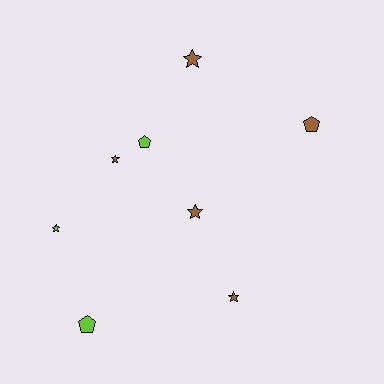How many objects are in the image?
There are 8 objects.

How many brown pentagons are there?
There is 1 brown pentagon.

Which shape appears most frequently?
Star, with 5 objects.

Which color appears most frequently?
Brown, with 5 objects.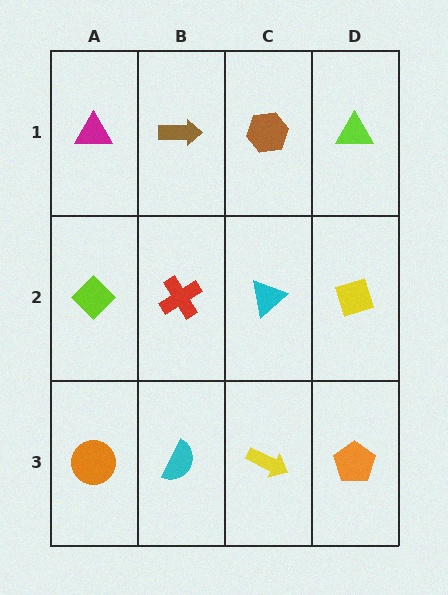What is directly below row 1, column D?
A yellow diamond.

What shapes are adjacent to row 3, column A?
A lime diamond (row 2, column A), a cyan semicircle (row 3, column B).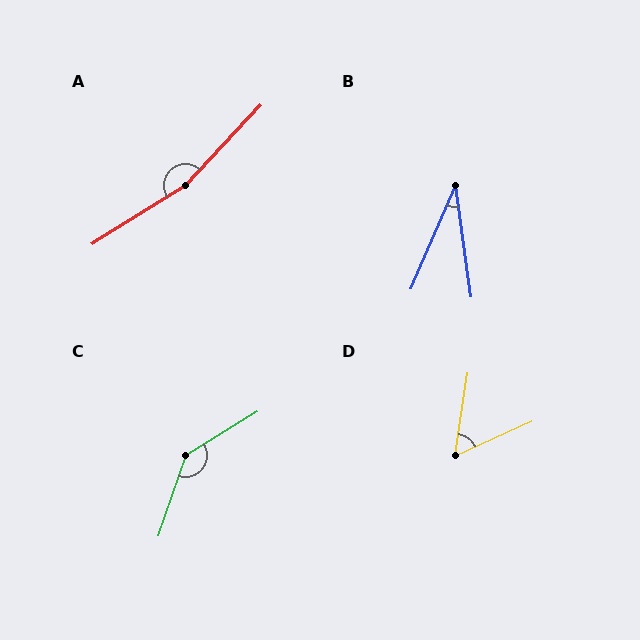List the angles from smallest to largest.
B (31°), D (57°), C (141°), A (166°).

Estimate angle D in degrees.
Approximately 57 degrees.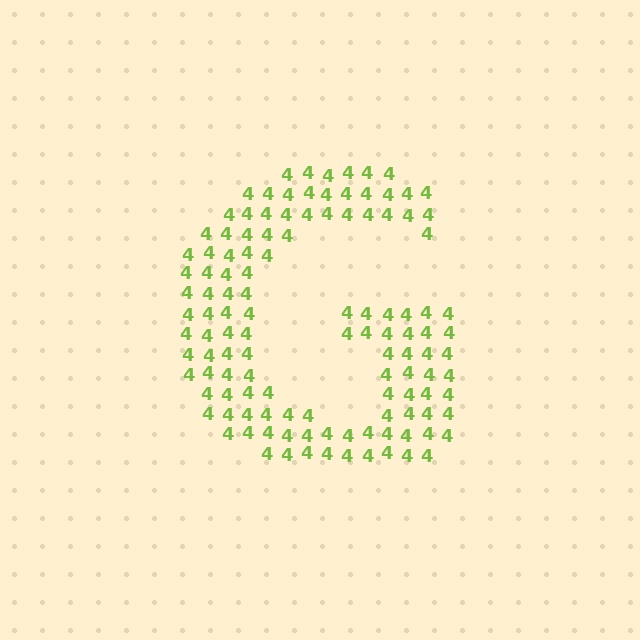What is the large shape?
The large shape is the letter G.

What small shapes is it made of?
It is made of small digit 4's.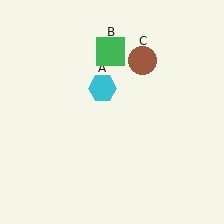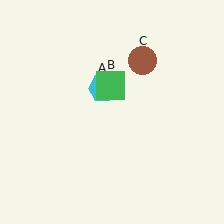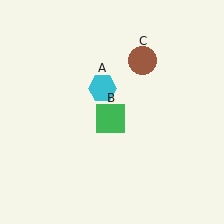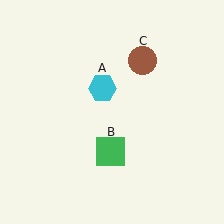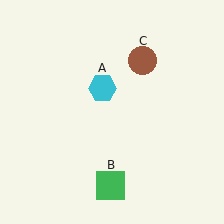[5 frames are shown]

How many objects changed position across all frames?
1 object changed position: green square (object B).